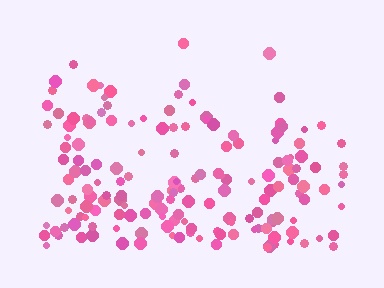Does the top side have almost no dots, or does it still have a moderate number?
Still a moderate number, just noticeably fewer than the bottom.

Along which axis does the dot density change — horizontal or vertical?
Vertical.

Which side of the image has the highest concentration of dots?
The bottom.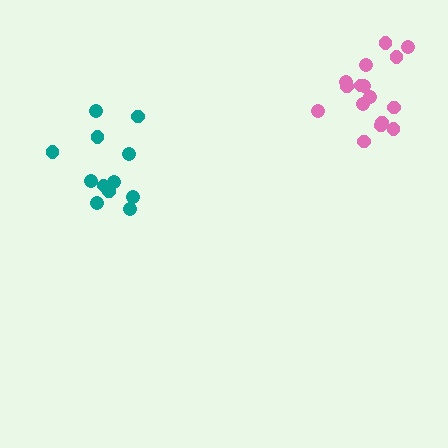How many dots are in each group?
Group 1: 16 dots, Group 2: 13 dots (29 total).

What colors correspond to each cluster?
The clusters are colored: pink, teal.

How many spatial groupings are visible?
There are 2 spatial groupings.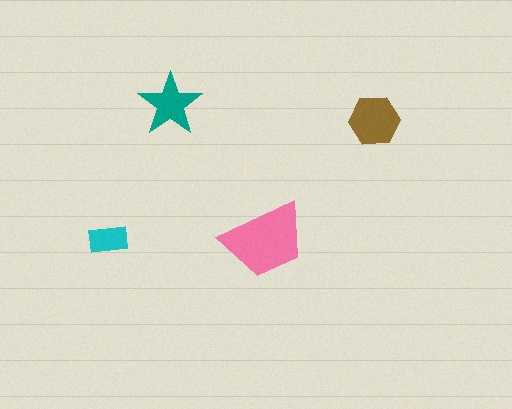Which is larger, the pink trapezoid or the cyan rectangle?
The pink trapezoid.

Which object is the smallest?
The cyan rectangle.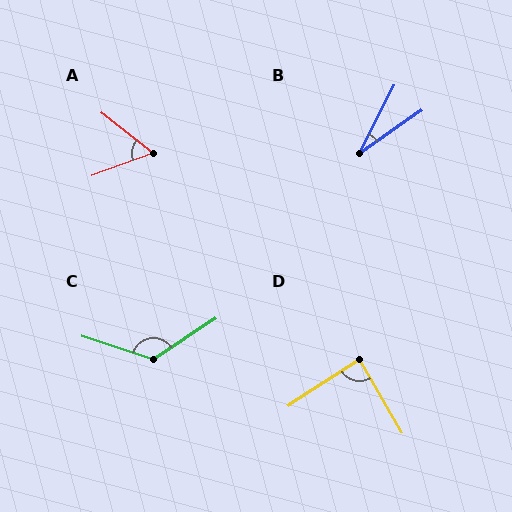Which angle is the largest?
C, at approximately 129 degrees.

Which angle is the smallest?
B, at approximately 28 degrees.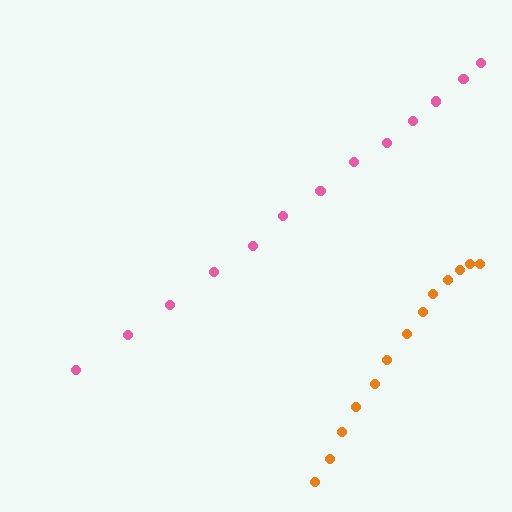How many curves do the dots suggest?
There are 2 distinct paths.